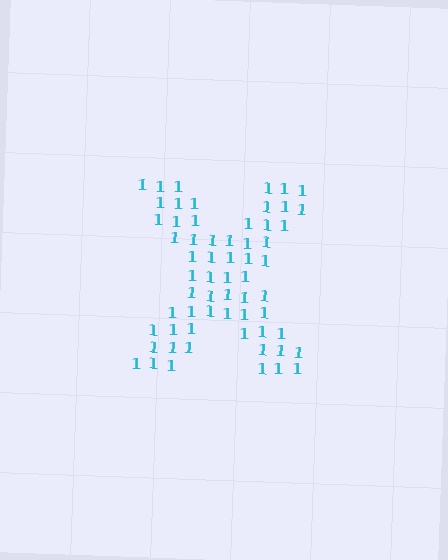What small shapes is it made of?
It is made of small digit 1's.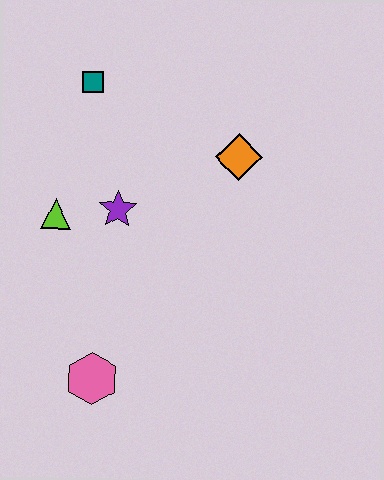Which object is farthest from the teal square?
The pink hexagon is farthest from the teal square.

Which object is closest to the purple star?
The lime triangle is closest to the purple star.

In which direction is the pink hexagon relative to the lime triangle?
The pink hexagon is below the lime triangle.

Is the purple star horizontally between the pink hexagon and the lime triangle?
No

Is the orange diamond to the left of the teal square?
No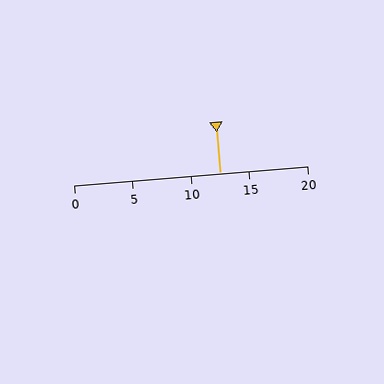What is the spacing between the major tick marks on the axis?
The major ticks are spaced 5 apart.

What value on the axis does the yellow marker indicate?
The marker indicates approximately 12.5.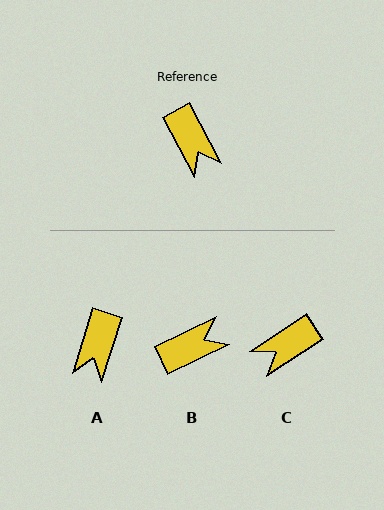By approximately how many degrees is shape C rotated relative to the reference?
Approximately 85 degrees clockwise.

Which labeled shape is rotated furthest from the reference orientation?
B, about 88 degrees away.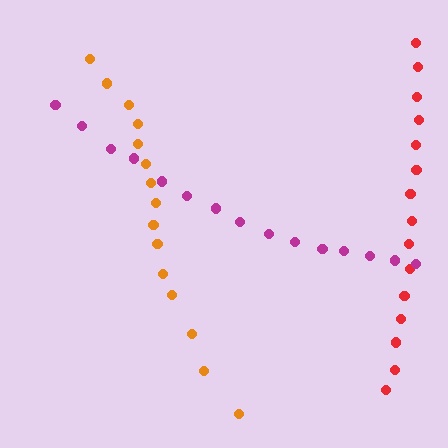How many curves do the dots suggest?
There are 3 distinct paths.